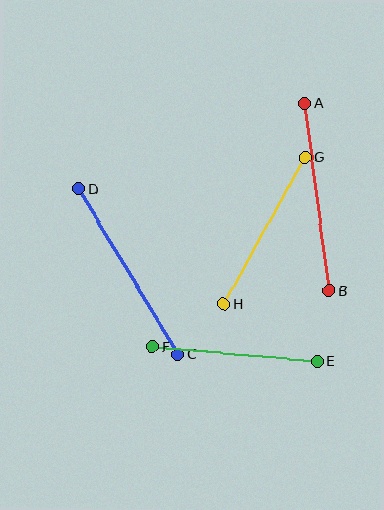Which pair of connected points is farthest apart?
Points C and D are farthest apart.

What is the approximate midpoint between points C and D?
The midpoint is at approximately (129, 271) pixels.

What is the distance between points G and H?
The distance is approximately 168 pixels.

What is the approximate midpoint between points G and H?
The midpoint is at approximately (264, 230) pixels.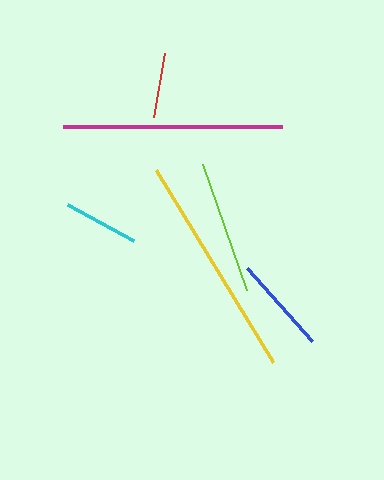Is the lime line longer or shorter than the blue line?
The lime line is longer than the blue line.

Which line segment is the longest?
The yellow line is the longest at approximately 225 pixels.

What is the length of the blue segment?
The blue segment is approximately 97 pixels long.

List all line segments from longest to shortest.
From longest to shortest: yellow, magenta, lime, blue, cyan, red.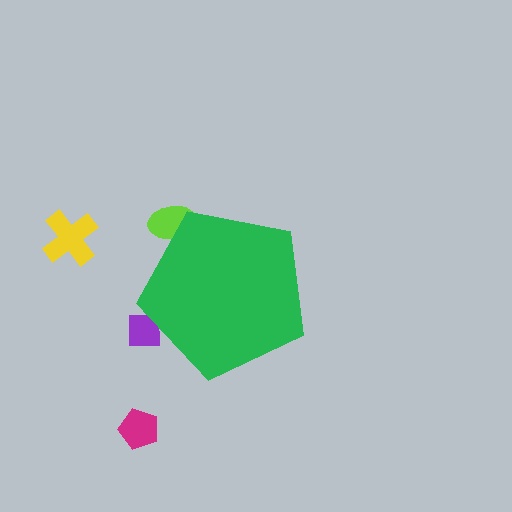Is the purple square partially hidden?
Yes, the purple square is partially hidden behind the green pentagon.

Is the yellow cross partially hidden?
No, the yellow cross is fully visible.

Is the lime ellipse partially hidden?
Yes, the lime ellipse is partially hidden behind the green pentagon.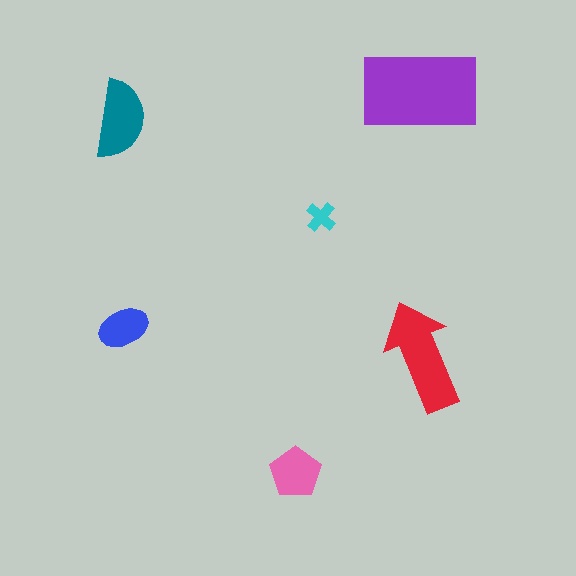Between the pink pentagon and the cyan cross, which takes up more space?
The pink pentagon.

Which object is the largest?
The purple rectangle.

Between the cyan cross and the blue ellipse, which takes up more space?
The blue ellipse.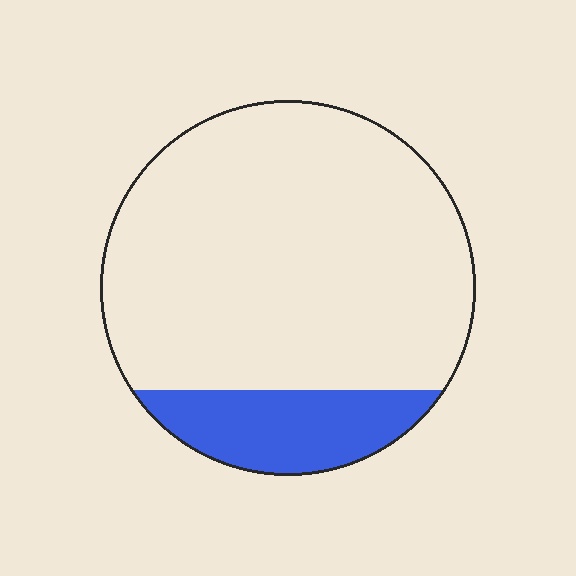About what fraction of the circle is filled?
About one sixth (1/6).